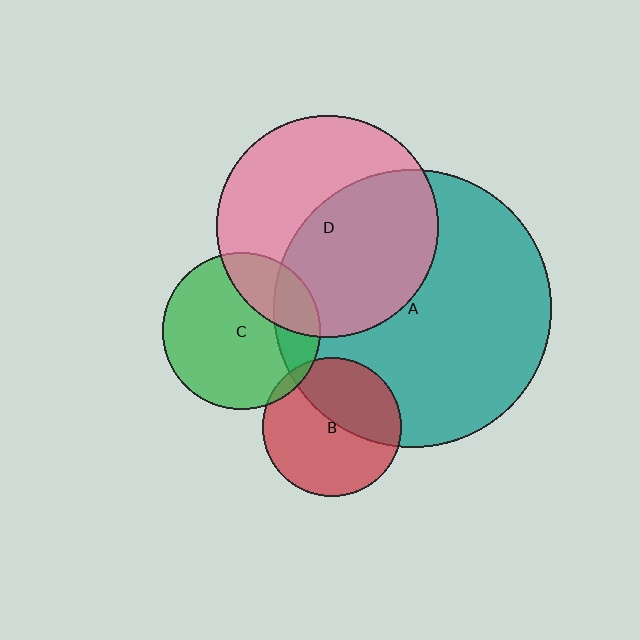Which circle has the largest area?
Circle A (teal).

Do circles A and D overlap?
Yes.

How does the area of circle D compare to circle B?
Approximately 2.6 times.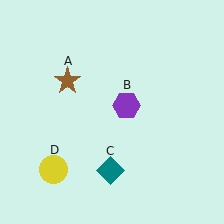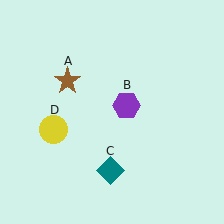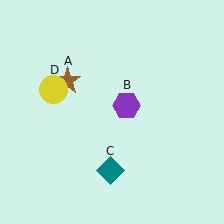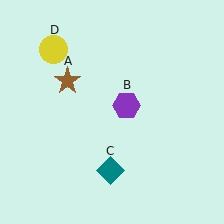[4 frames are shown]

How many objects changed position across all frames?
1 object changed position: yellow circle (object D).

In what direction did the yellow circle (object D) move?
The yellow circle (object D) moved up.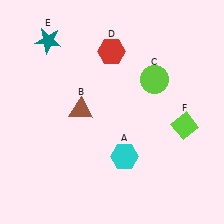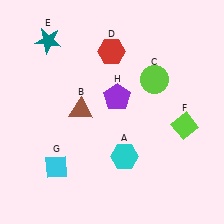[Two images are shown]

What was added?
A cyan diamond (G), a purple pentagon (H) were added in Image 2.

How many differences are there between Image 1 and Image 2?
There are 2 differences between the two images.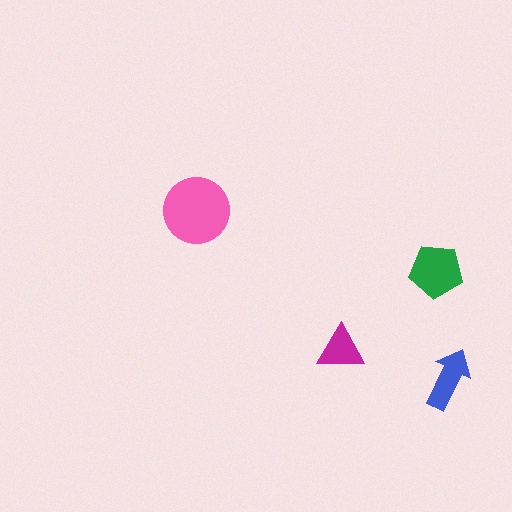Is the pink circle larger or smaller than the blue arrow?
Larger.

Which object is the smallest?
The magenta triangle.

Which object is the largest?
The pink circle.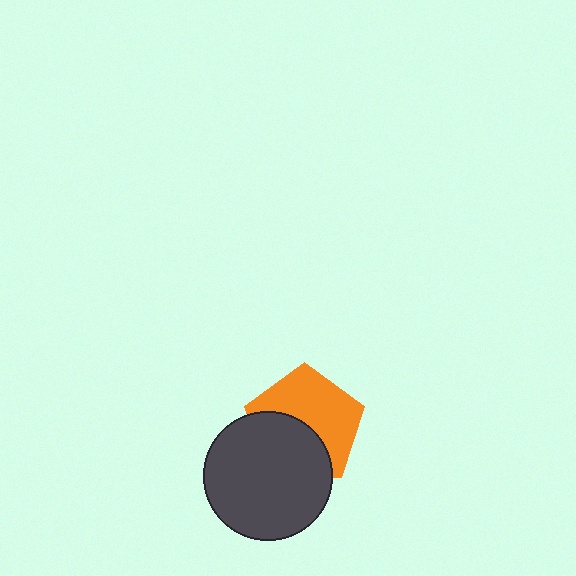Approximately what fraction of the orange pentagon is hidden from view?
Roughly 43% of the orange pentagon is hidden behind the dark gray circle.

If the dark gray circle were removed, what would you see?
You would see the complete orange pentagon.